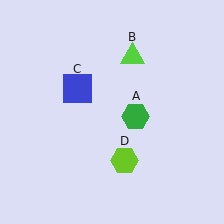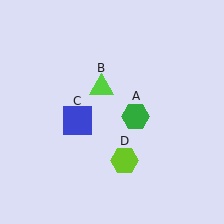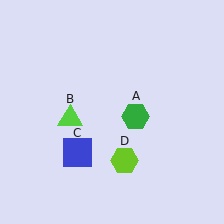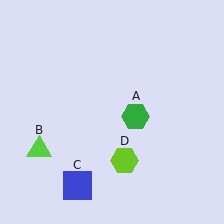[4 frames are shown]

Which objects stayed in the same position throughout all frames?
Green hexagon (object A) and lime hexagon (object D) remained stationary.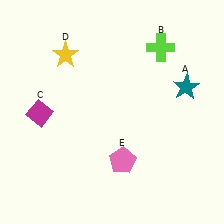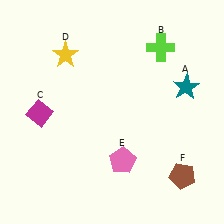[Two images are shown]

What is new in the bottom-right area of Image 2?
A brown pentagon (F) was added in the bottom-right area of Image 2.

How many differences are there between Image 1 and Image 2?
There is 1 difference between the two images.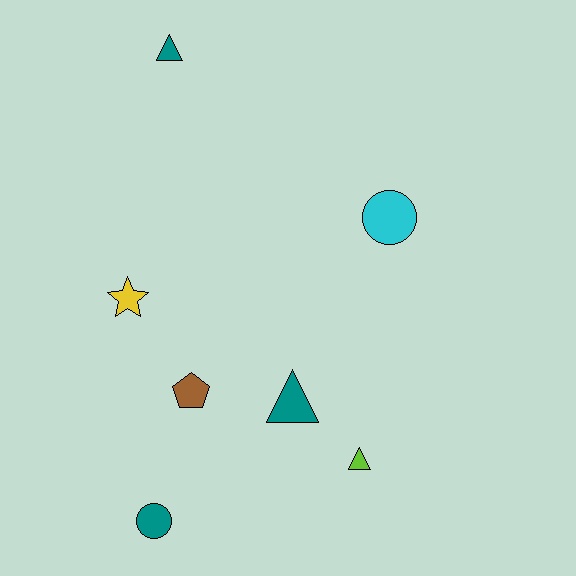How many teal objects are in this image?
There are 3 teal objects.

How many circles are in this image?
There are 2 circles.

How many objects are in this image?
There are 7 objects.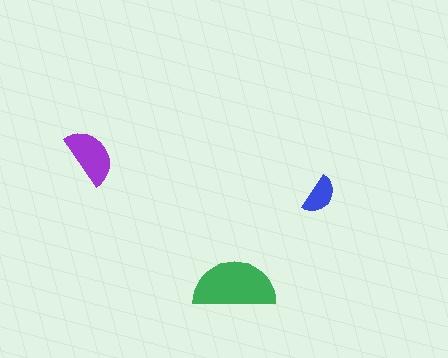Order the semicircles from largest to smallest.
the green one, the purple one, the blue one.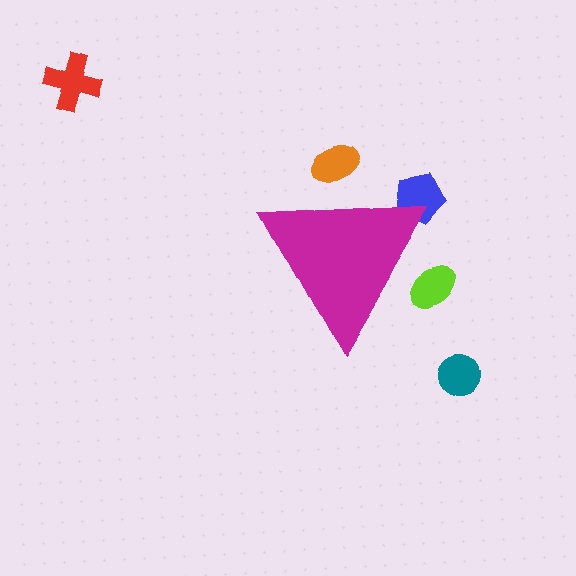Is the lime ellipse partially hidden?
Yes, the lime ellipse is partially hidden behind the magenta triangle.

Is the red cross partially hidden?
No, the red cross is fully visible.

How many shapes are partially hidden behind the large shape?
3 shapes are partially hidden.